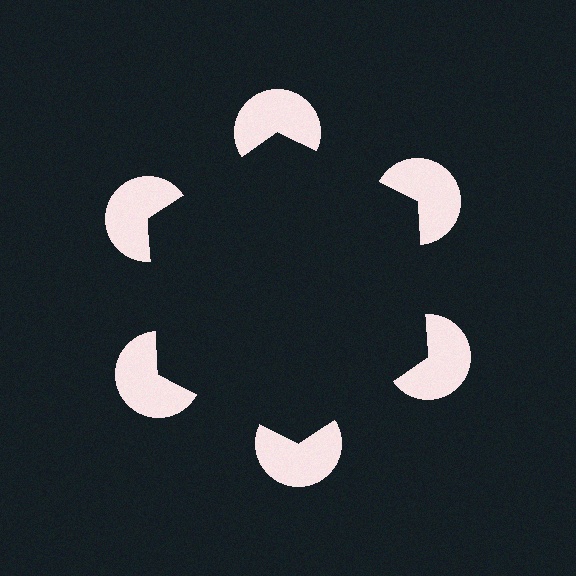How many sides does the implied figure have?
6 sides.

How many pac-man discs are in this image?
There are 6 — one at each vertex of the illusory hexagon.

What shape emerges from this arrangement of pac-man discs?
An illusory hexagon — its edges are inferred from the aligned wedge cuts in the pac-man discs, not physically drawn.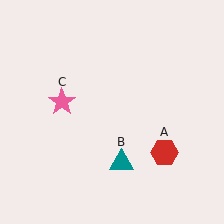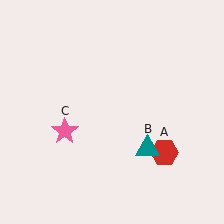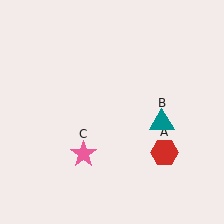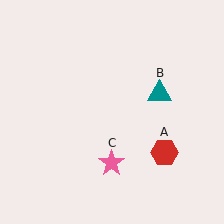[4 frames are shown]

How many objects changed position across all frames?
2 objects changed position: teal triangle (object B), pink star (object C).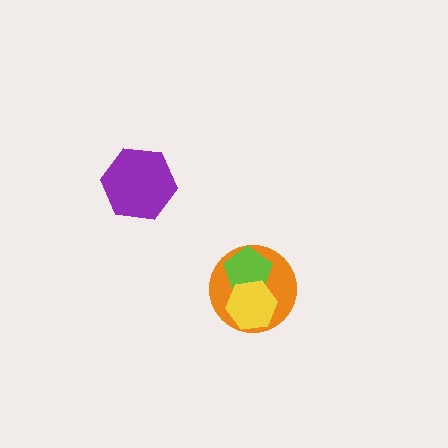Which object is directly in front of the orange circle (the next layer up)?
The lime pentagon is directly in front of the orange circle.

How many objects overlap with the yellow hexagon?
2 objects overlap with the yellow hexagon.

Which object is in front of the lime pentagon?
The yellow hexagon is in front of the lime pentagon.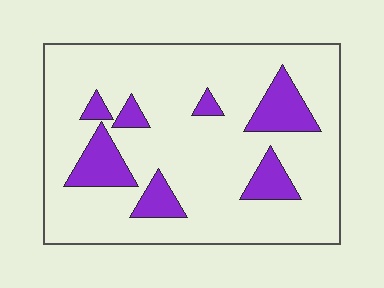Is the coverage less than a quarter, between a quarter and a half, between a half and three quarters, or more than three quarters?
Less than a quarter.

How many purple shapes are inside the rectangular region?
7.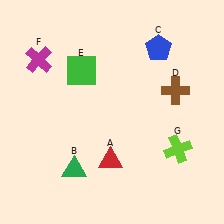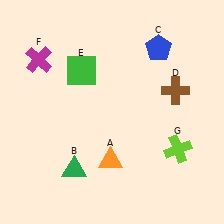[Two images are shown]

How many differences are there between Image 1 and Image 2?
There is 1 difference between the two images.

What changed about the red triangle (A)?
In Image 1, A is red. In Image 2, it changed to orange.